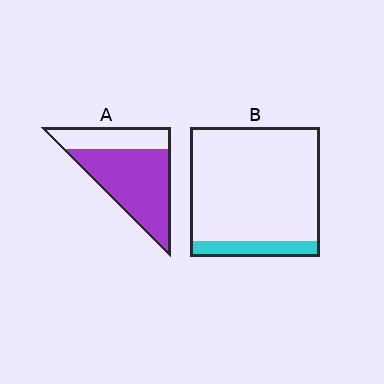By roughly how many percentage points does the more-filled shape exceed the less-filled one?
By roughly 55 percentage points (A over B).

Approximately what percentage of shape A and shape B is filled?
A is approximately 70% and B is approximately 10%.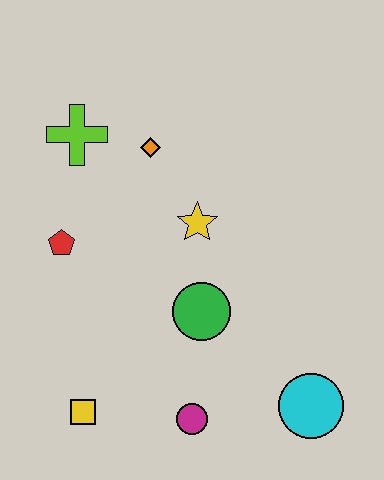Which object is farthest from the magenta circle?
The lime cross is farthest from the magenta circle.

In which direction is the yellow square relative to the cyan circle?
The yellow square is to the left of the cyan circle.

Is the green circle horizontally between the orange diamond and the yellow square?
No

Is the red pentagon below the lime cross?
Yes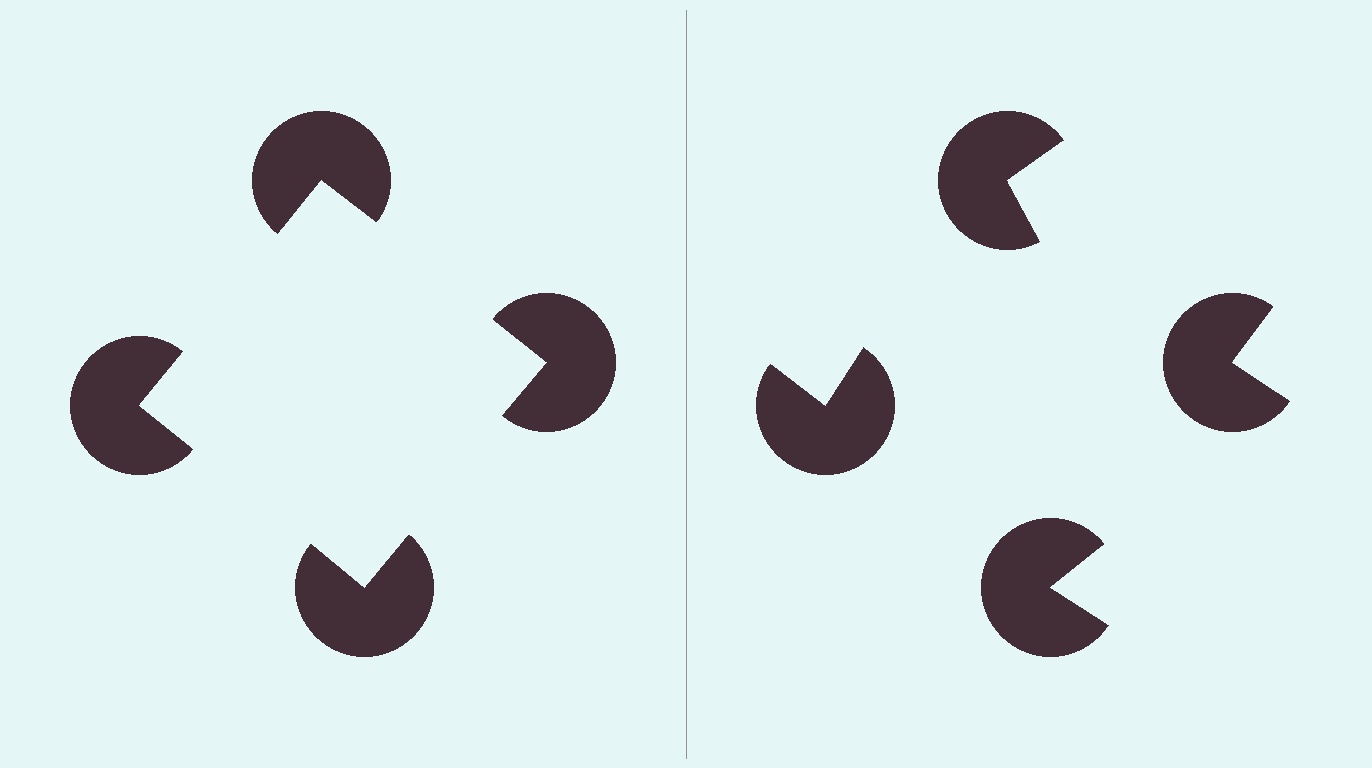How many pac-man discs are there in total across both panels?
8 — 4 on each side.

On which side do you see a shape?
An illusory square appears on the left side. On the right side the wedge cuts are rotated, so no coherent shape forms.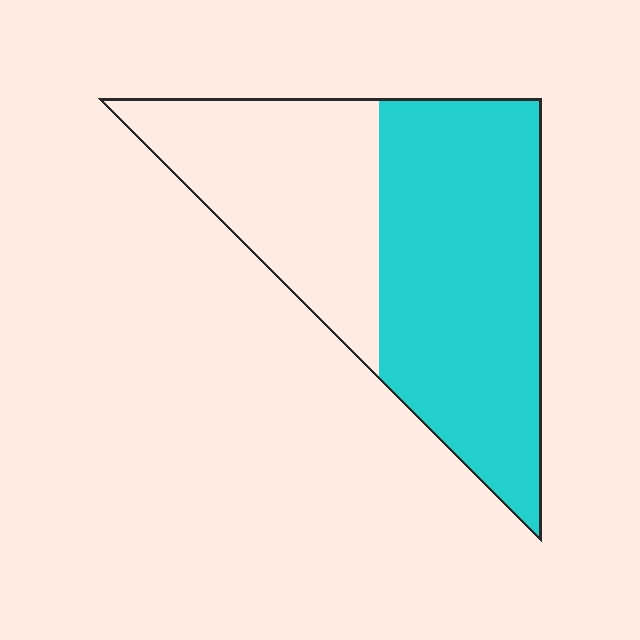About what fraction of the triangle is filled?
About three fifths (3/5).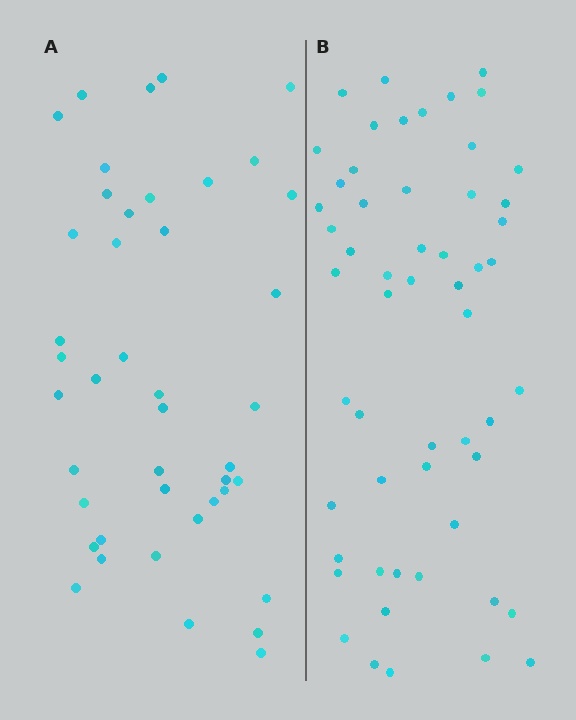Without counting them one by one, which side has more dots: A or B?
Region B (the right region) has more dots.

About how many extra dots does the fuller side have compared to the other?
Region B has roughly 12 or so more dots than region A.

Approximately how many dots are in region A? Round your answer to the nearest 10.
About 40 dots. (The exact count is 43, which rounds to 40.)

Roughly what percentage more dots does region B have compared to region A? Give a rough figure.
About 30% more.